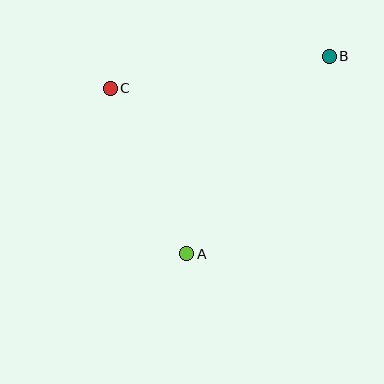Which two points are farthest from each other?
Points A and B are farthest from each other.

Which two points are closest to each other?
Points A and C are closest to each other.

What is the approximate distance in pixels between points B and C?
The distance between B and C is approximately 221 pixels.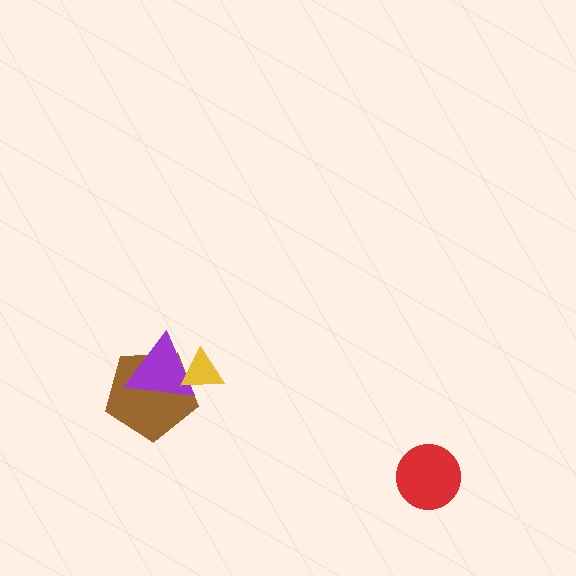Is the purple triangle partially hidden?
Yes, it is partially covered by another shape.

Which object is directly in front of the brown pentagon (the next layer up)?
The purple triangle is directly in front of the brown pentagon.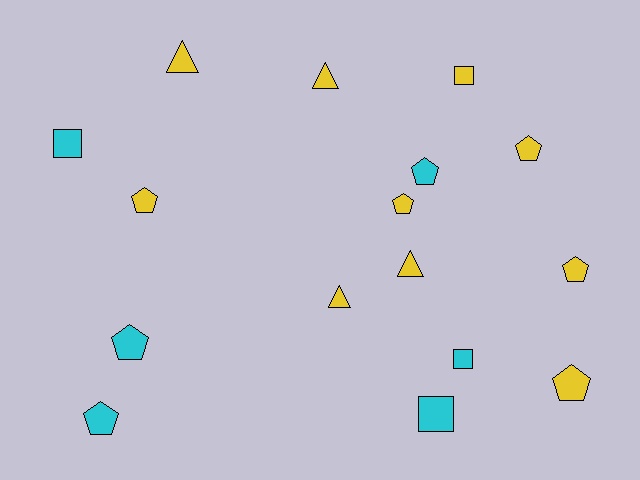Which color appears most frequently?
Yellow, with 10 objects.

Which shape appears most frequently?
Pentagon, with 8 objects.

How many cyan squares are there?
There are 3 cyan squares.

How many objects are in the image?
There are 16 objects.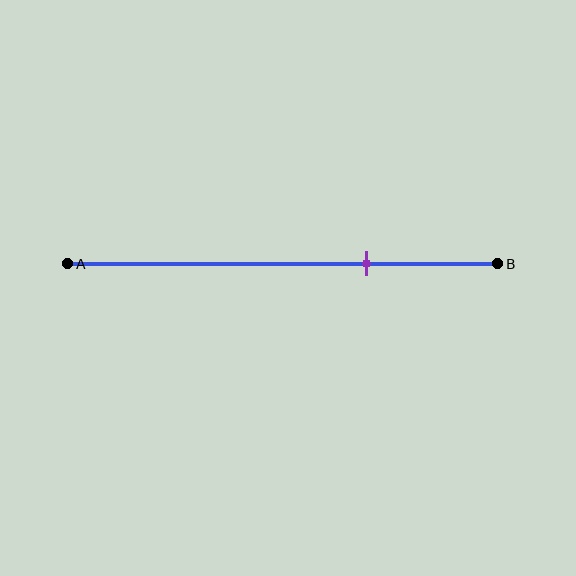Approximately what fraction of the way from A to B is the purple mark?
The purple mark is approximately 70% of the way from A to B.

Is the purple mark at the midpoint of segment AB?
No, the mark is at about 70% from A, not at the 50% midpoint.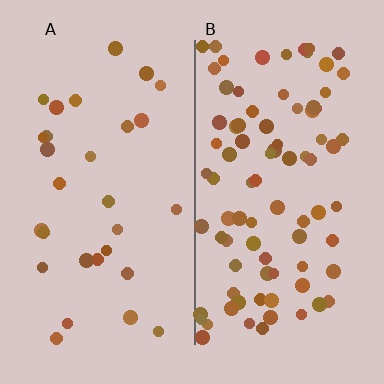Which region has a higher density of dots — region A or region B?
B (the right).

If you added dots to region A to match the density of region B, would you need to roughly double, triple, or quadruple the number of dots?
Approximately triple.